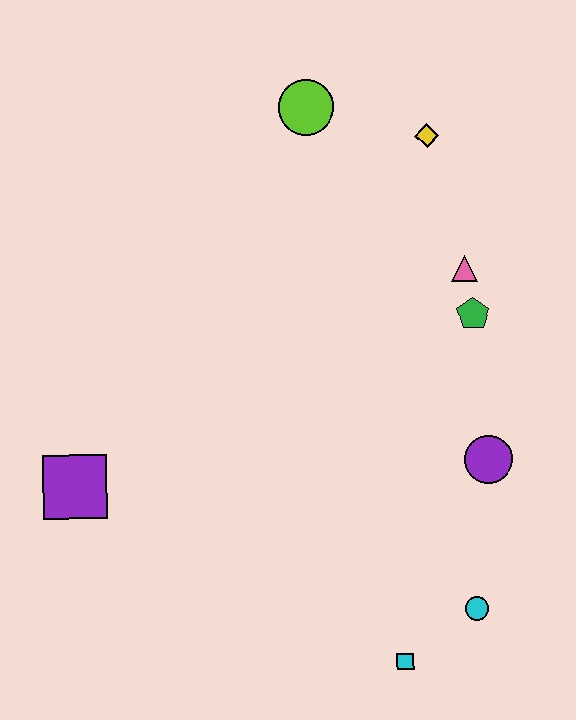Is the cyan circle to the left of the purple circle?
Yes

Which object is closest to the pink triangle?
The green pentagon is closest to the pink triangle.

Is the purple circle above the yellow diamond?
No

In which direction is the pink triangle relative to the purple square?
The pink triangle is to the right of the purple square.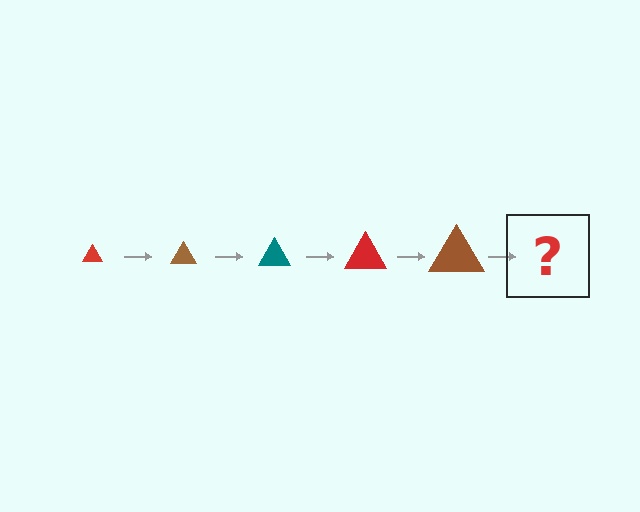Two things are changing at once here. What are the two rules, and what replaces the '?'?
The two rules are that the triangle grows larger each step and the color cycles through red, brown, and teal. The '?' should be a teal triangle, larger than the previous one.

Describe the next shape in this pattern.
It should be a teal triangle, larger than the previous one.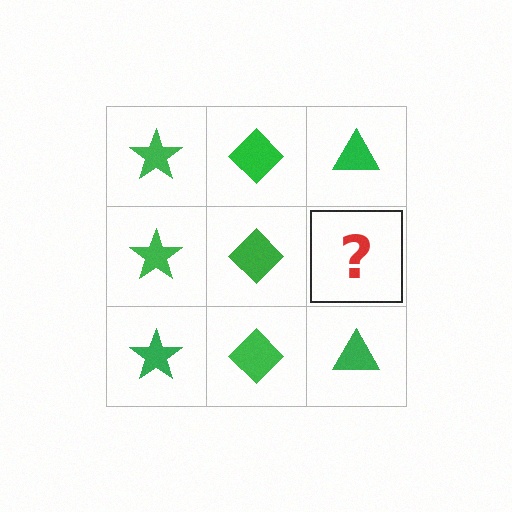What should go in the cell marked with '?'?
The missing cell should contain a green triangle.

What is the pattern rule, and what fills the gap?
The rule is that each column has a consistent shape. The gap should be filled with a green triangle.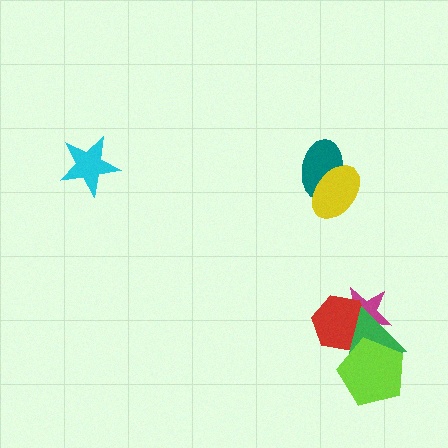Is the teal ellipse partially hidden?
Yes, it is partially covered by another shape.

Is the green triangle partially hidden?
Yes, it is partially covered by another shape.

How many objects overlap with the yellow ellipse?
1 object overlaps with the yellow ellipse.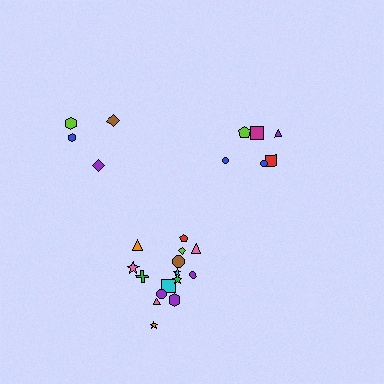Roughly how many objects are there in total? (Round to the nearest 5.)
Roughly 25 objects in total.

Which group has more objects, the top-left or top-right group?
The top-right group.